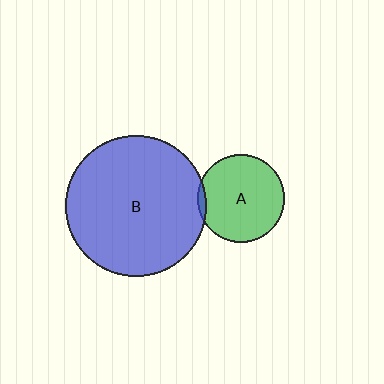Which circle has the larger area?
Circle B (blue).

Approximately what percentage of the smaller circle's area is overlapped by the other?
Approximately 5%.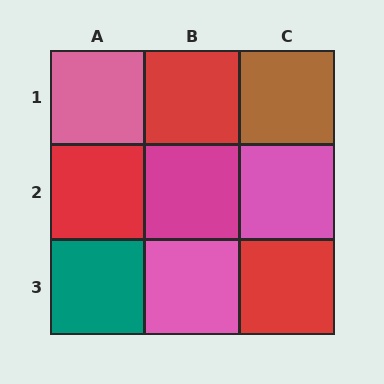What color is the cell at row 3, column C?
Red.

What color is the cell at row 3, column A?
Teal.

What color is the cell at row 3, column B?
Pink.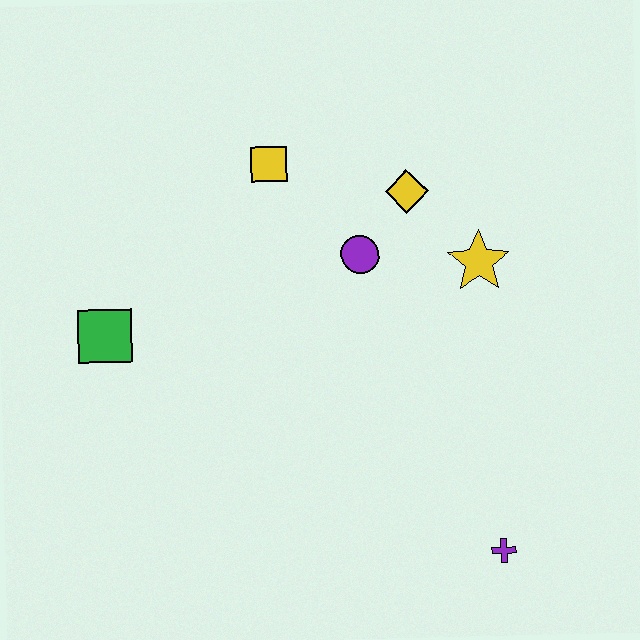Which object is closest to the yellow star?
The yellow diamond is closest to the yellow star.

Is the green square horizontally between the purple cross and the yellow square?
No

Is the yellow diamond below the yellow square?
Yes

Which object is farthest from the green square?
The purple cross is farthest from the green square.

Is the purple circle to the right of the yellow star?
No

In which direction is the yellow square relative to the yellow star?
The yellow square is to the left of the yellow star.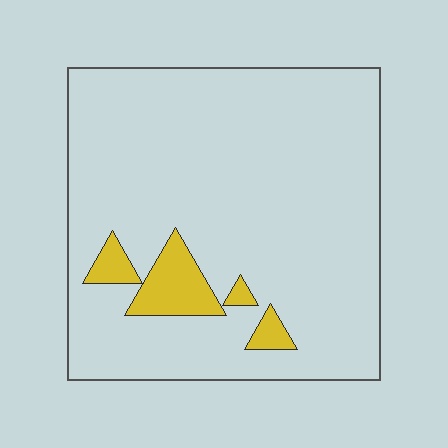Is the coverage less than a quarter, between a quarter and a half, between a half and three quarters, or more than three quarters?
Less than a quarter.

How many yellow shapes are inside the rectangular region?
4.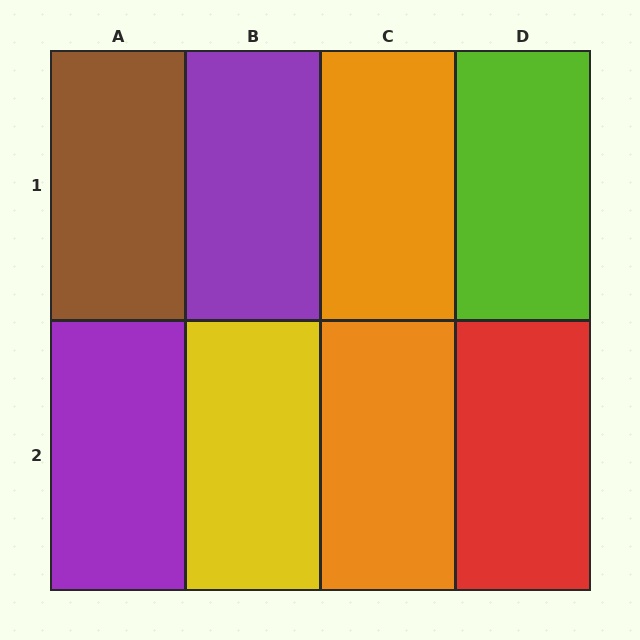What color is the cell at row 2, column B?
Yellow.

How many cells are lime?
1 cell is lime.